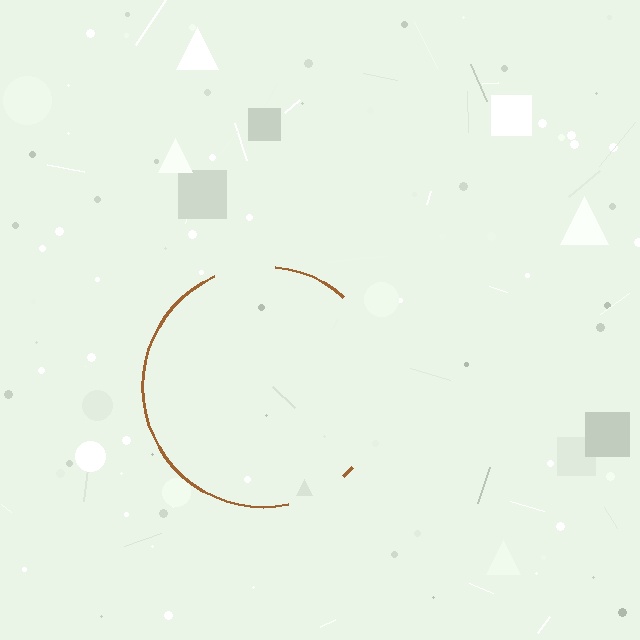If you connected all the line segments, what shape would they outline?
They would outline a circle.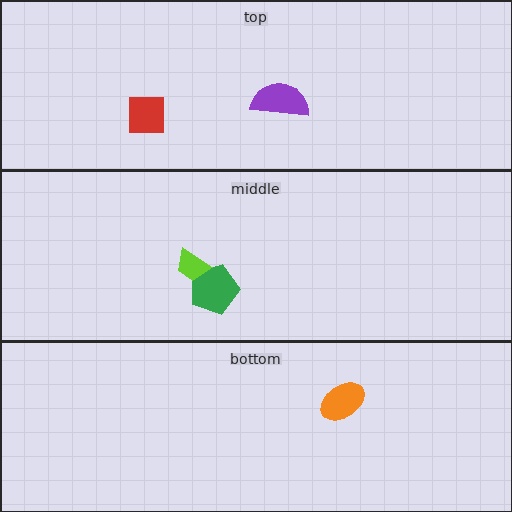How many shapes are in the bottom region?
1.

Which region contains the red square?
The top region.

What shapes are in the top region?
The purple semicircle, the red square.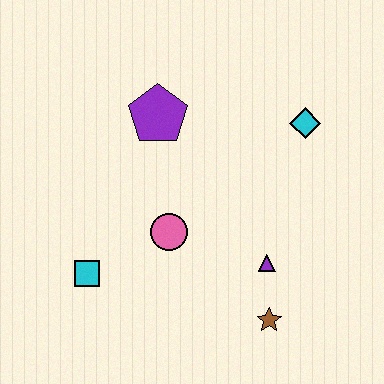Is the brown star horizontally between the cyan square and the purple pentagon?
No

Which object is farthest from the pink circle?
The cyan diamond is farthest from the pink circle.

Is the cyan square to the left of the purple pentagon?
Yes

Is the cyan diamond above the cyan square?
Yes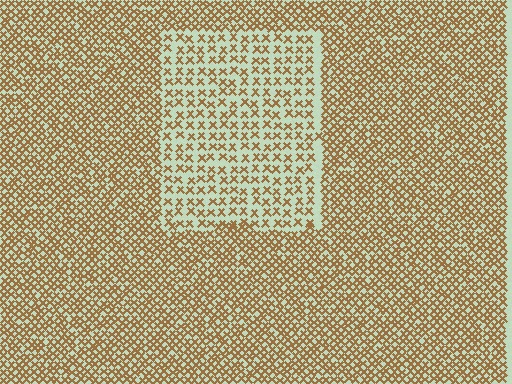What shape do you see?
I see a rectangle.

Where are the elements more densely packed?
The elements are more densely packed outside the rectangle boundary.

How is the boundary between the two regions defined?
The boundary is defined by a change in element density (approximately 2.0x ratio). All elements are the same color, size, and shape.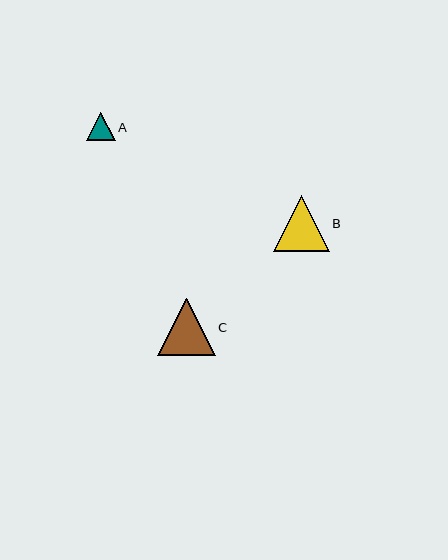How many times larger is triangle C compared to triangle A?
Triangle C is approximately 2.0 times the size of triangle A.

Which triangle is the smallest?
Triangle A is the smallest with a size of approximately 29 pixels.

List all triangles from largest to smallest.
From largest to smallest: C, B, A.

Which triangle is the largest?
Triangle C is the largest with a size of approximately 57 pixels.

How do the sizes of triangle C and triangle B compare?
Triangle C and triangle B are approximately the same size.